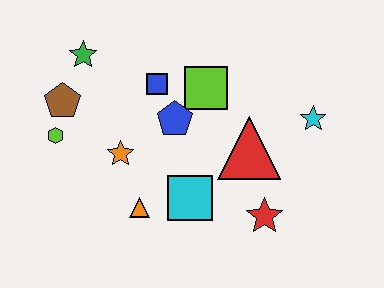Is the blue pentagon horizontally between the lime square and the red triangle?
No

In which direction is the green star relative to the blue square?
The green star is to the left of the blue square.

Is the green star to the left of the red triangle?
Yes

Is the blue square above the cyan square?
Yes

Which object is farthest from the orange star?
The cyan star is farthest from the orange star.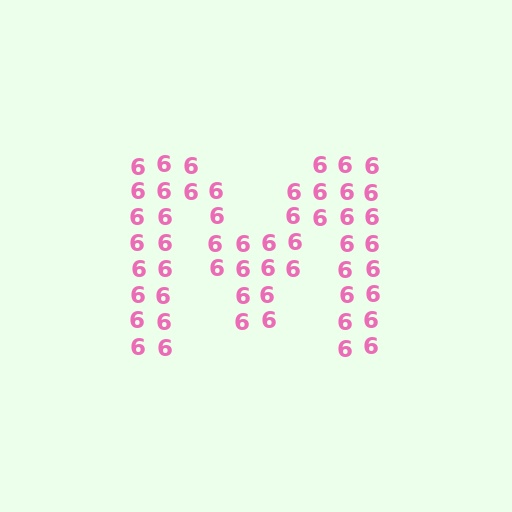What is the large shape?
The large shape is the letter M.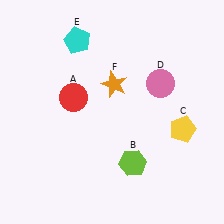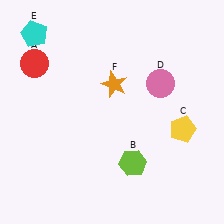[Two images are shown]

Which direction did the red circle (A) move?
The red circle (A) moved left.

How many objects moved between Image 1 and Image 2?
2 objects moved between the two images.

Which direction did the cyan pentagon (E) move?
The cyan pentagon (E) moved left.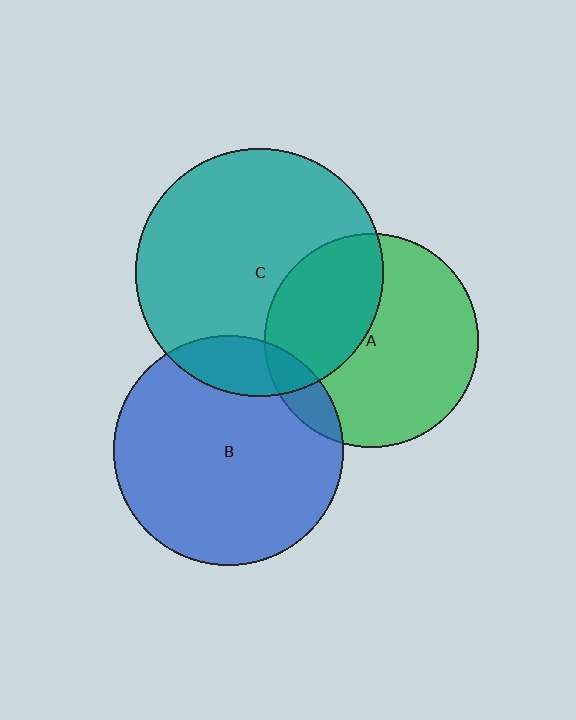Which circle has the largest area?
Circle C (teal).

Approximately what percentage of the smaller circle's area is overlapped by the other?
Approximately 10%.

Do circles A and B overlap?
Yes.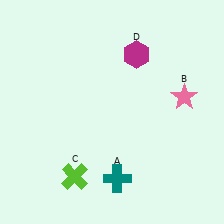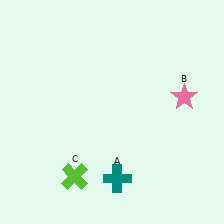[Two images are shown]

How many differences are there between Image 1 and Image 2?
There is 1 difference between the two images.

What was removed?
The magenta hexagon (D) was removed in Image 2.